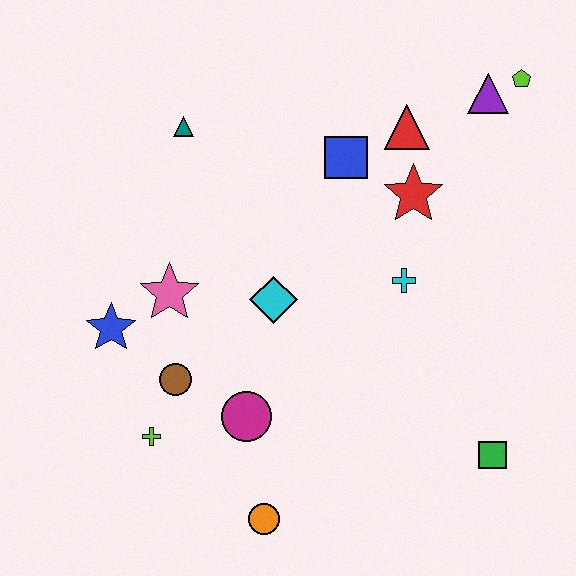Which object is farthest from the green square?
The teal triangle is farthest from the green square.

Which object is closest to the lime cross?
The brown circle is closest to the lime cross.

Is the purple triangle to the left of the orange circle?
No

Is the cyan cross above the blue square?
No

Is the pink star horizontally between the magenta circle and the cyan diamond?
No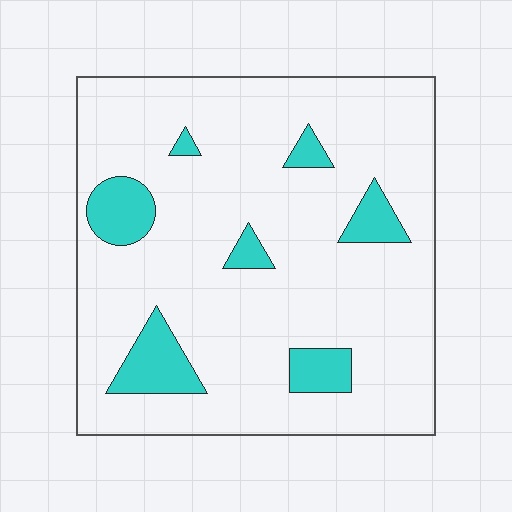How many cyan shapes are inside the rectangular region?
7.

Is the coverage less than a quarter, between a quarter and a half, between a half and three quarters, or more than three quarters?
Less than a quarter.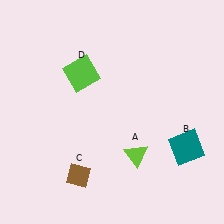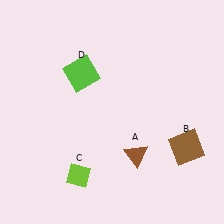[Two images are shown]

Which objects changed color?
A changed from lime to brown. B changed from teal to brown. C changed from brown to lime.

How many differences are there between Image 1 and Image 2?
There are 3 differences between the two images.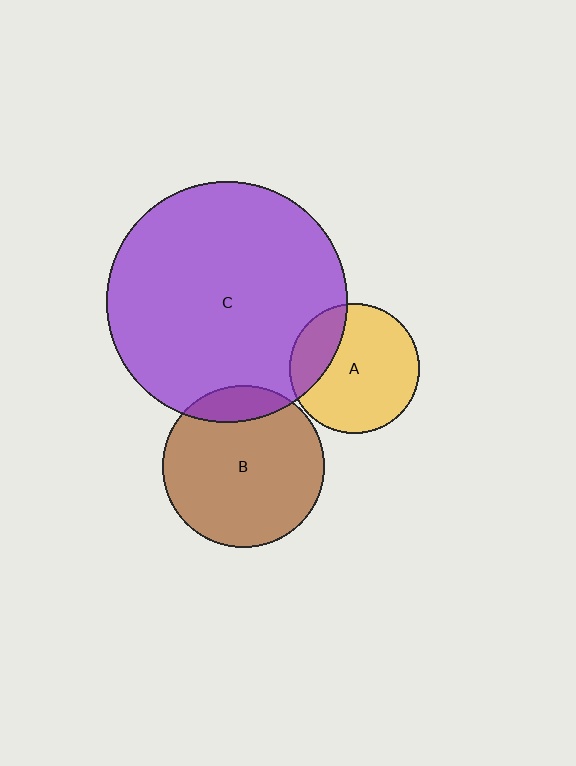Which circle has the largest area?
Circle C (purple).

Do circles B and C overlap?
Yes.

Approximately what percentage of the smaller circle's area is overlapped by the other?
Approximately 15%.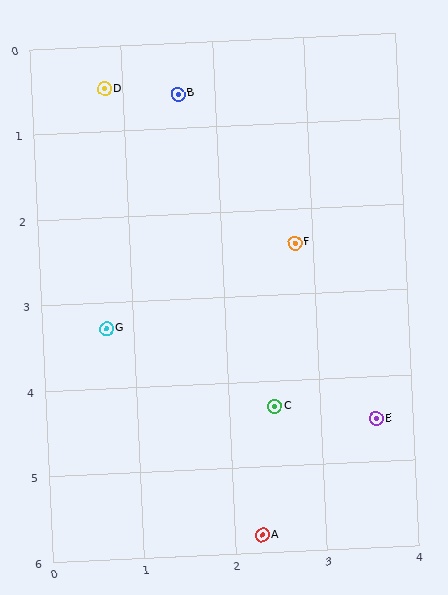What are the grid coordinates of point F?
Point F is at approximately (2.8, 2.4).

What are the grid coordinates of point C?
Point C is at approximately (2.5, 4.3).